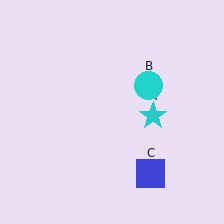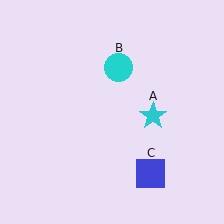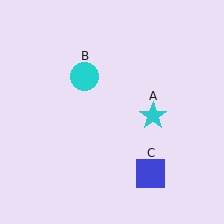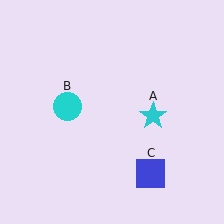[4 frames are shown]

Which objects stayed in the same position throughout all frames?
Cyan star (object A) and blue square (object C) remained stationary.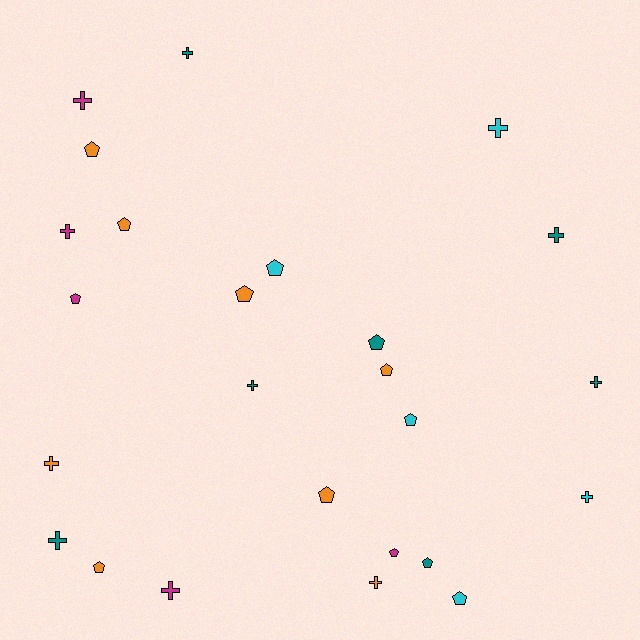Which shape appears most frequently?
Pentagon, with 13 objects.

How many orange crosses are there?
There are 2 orange crosses.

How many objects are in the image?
There are 25 objects.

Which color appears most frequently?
Orange, with 8 objects.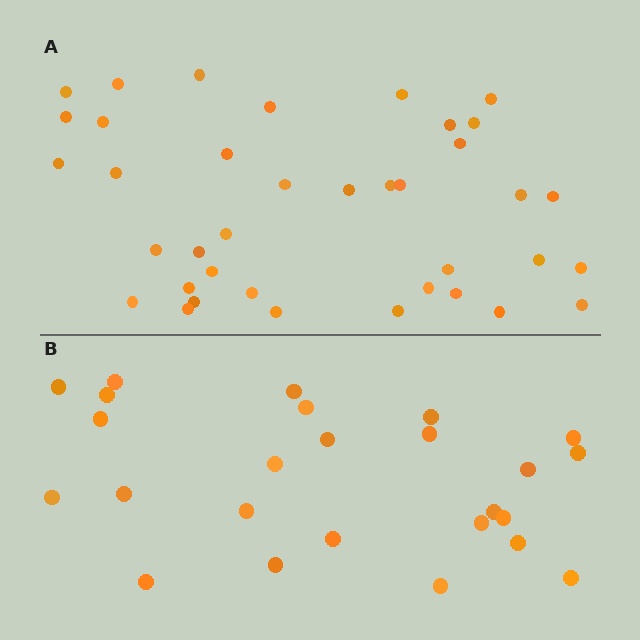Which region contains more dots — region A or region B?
Region A (the top region) has more dots.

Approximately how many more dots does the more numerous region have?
Region A has approximately 15 more dots than region B.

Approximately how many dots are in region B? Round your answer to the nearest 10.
About 20 dots. (The exact count is 25, which rounds to 20.)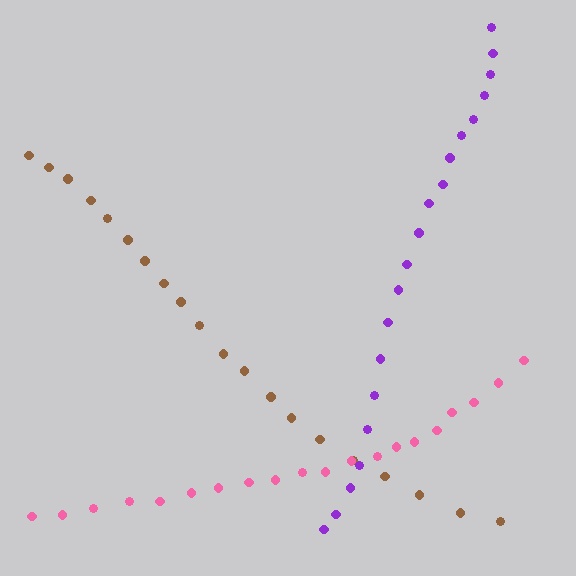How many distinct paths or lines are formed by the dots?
There are 3 distinct paths.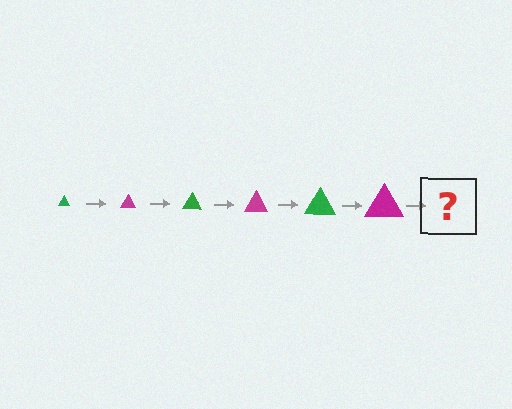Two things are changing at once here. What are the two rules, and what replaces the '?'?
The two rules are that the triangle grows larger each step and the color cycles through green and magenta. The '?' should be a green triangle, larger than the previous one.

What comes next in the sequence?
The next element should be a green triangle, larger than the previous one.